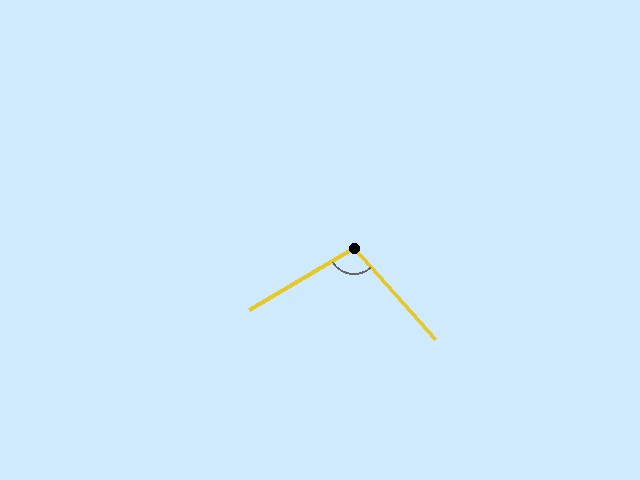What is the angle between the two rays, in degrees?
Approximately 101 degrees.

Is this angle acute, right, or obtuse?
It is obtuse.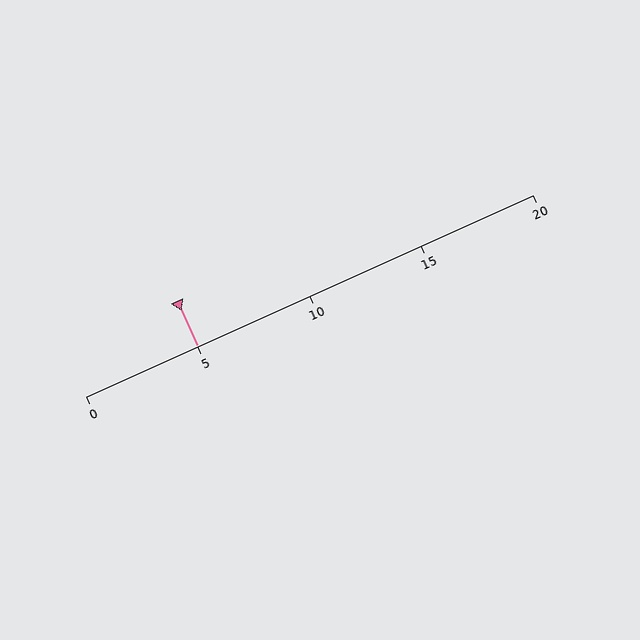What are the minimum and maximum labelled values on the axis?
The axis runs from 0 to 20.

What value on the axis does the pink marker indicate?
The marker indicates approximately 5.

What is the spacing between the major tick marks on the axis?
The major ticks are spaced 5 apart.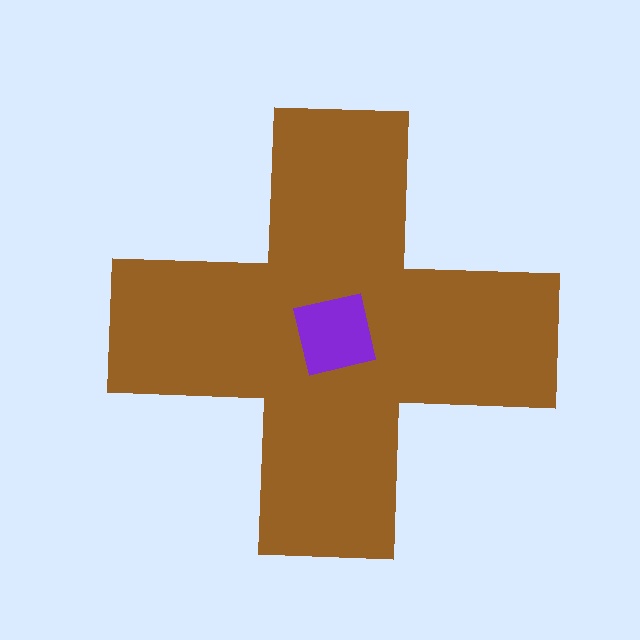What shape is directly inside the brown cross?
The purple square.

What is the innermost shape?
The purple square.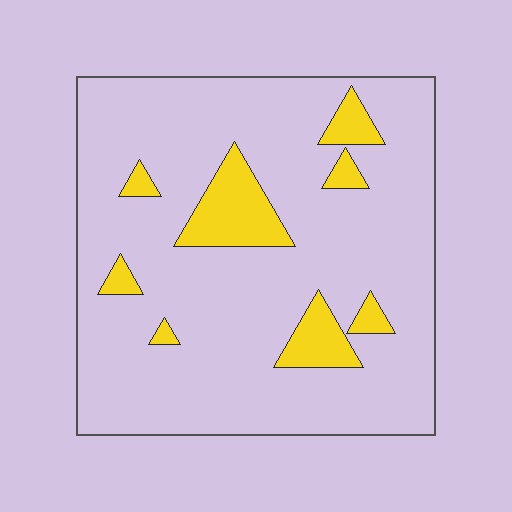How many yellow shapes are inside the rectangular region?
8.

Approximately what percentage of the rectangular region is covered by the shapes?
Approximately 15%.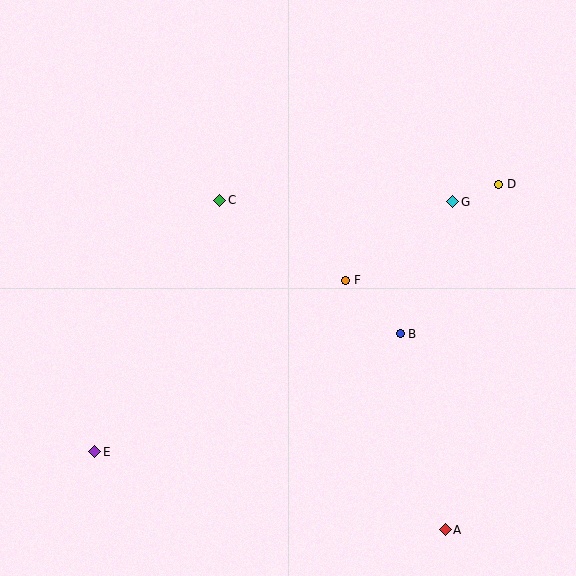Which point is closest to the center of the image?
Point F at (346, 280) is closest to the center.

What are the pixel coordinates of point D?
Point D is at (499, 184).